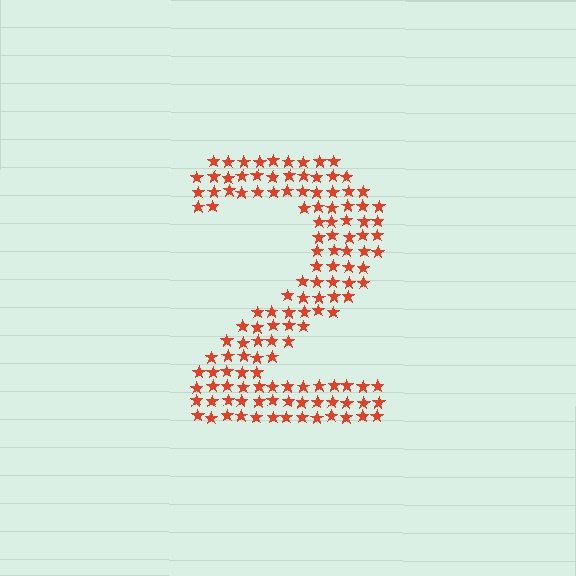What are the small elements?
The small elements are stars.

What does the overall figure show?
The overall figure shows the digit 2.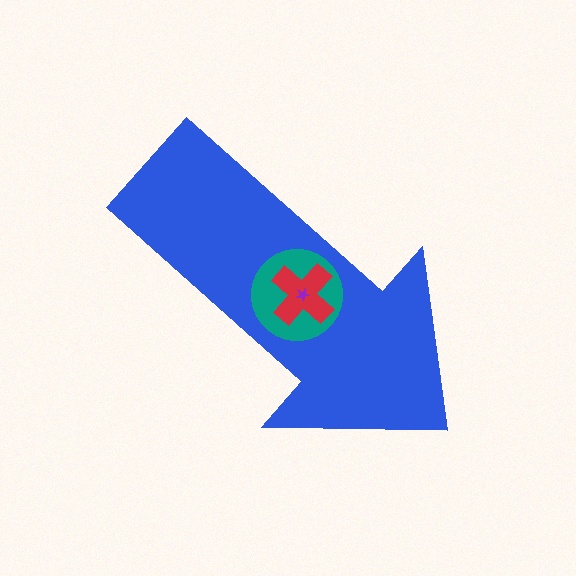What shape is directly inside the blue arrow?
The teal circle.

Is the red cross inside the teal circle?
Yes.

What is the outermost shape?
The blue arrow.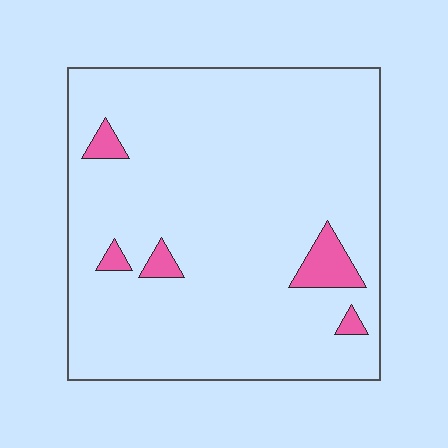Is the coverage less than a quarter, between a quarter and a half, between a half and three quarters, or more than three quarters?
Less than a quarter.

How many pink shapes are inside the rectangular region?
5.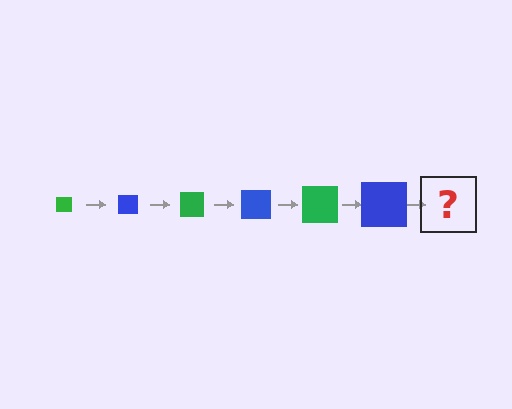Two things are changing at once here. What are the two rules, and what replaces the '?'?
The two rules are that the square grows larger each step and the color cycles through green and blue. The '?' should be a green square, larger than the previous one.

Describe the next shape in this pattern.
It should be a green square, larger than the previous one.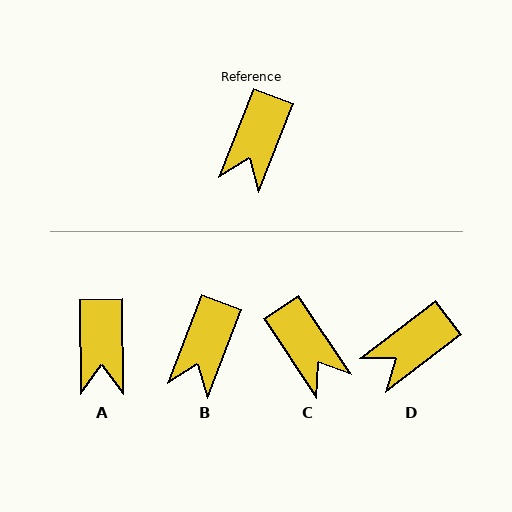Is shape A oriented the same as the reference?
No, it is off by about 22 degrees.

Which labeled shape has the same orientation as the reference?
B.